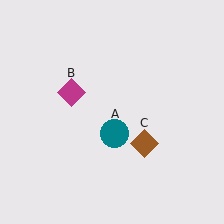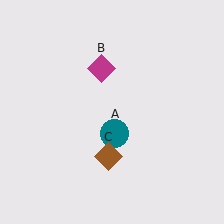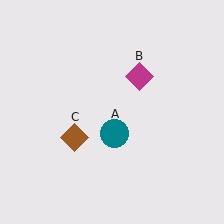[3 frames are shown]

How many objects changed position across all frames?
2 objects changed position: magenta diamond (object B), brown diamond (object C).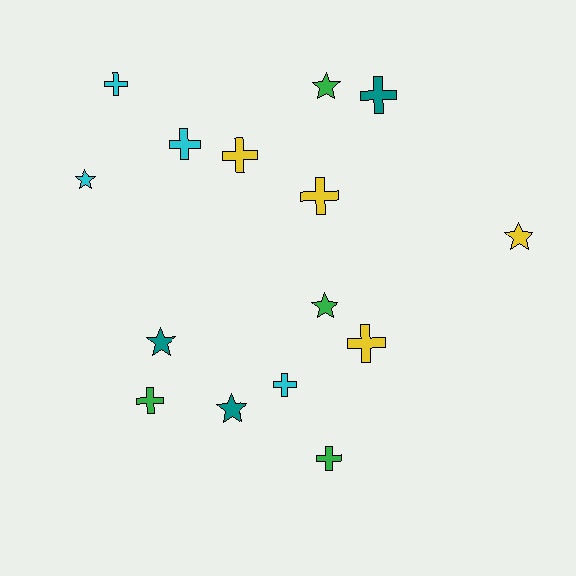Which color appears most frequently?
Yellow, with 4 objects.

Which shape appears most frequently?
Cross, with 9 objects.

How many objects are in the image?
There are 15 objects.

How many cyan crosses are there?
There are 3 cyan crosses.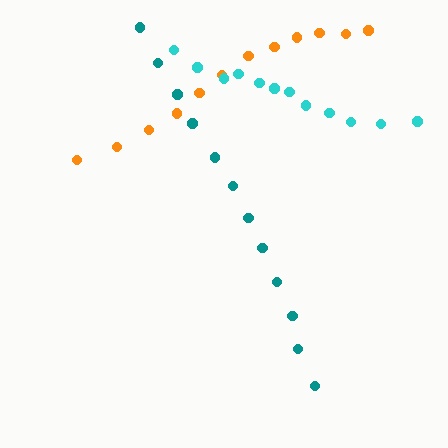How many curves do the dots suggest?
There are 3 distinct paths.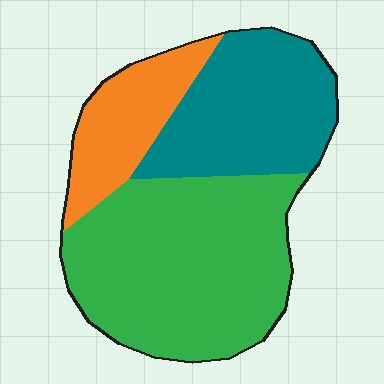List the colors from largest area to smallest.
From largest to smallest: green, teal, orange.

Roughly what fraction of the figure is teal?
Teal takes up about one third (1/3) of the figure.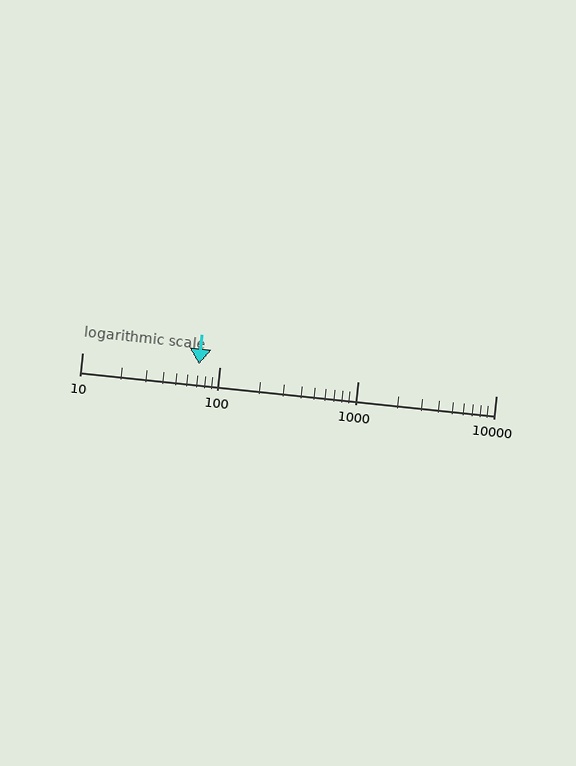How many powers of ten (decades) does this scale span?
The scale spans 3 decades, from 10 to 10000.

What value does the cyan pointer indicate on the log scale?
The pointer indicates approximately 70.